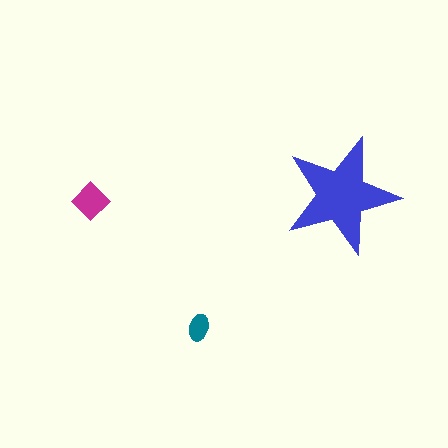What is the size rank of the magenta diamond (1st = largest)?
2nd.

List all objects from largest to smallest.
The blue star, the magenta diamond, the teal ellipse.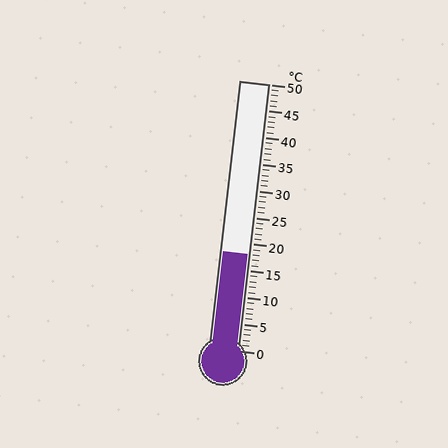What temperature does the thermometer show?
The thermometer shows approximately 18°C.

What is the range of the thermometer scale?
The thermometer scale ranges from 0°C to 50°C.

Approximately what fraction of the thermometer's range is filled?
The thermometer is filled to approximately 35% of its range.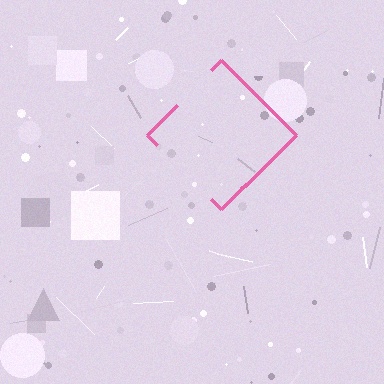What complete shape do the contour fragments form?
The contour fragments form a diamond.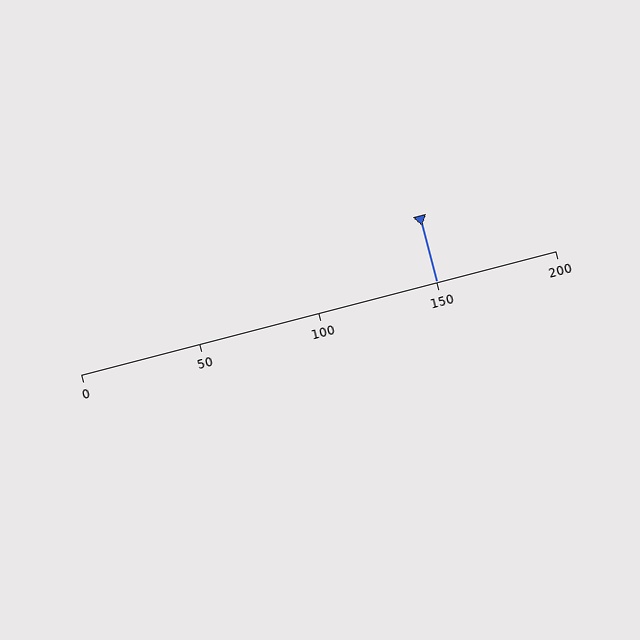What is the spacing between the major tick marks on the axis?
The major ticks are spaced 50 apart.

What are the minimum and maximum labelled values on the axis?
The axis runs from 0 to 200.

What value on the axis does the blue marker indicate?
The marker indicates approximately 150.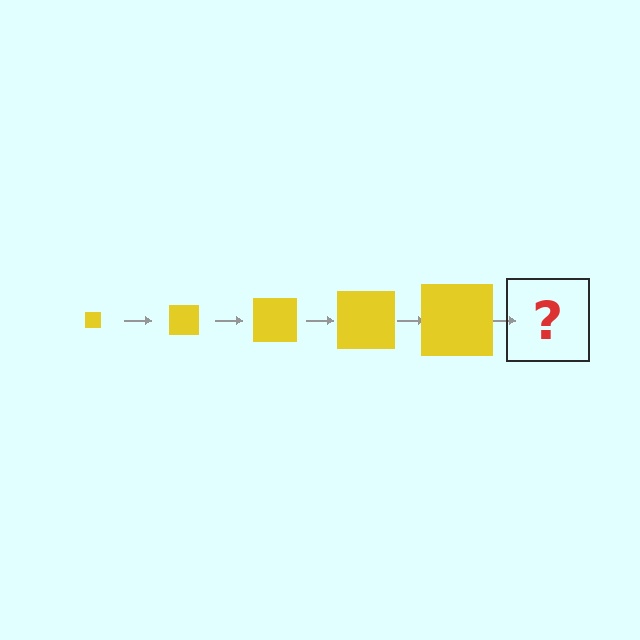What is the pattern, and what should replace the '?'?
The pattern is that the square gets progressively larger each step. The '?' should be a yellow square, larger than the previous one.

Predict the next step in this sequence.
The next step is a yellow square, larger than the previous one.